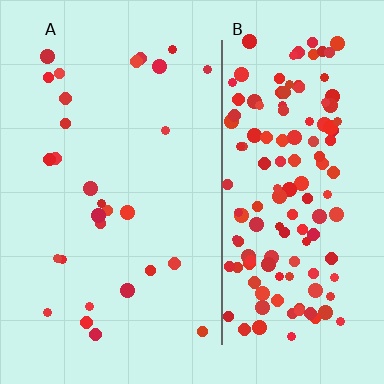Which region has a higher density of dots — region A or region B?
B (the right).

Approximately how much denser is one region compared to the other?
Approximately 5.2× — region B over region A.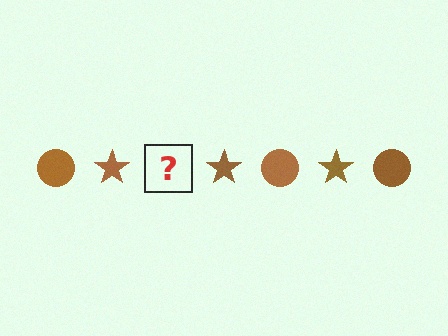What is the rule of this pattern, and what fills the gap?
The rule is that the pattern cycles through circle, star shapes in brown. The gap should be filled with a brown circle.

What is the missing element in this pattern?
The missing element is a brown circle.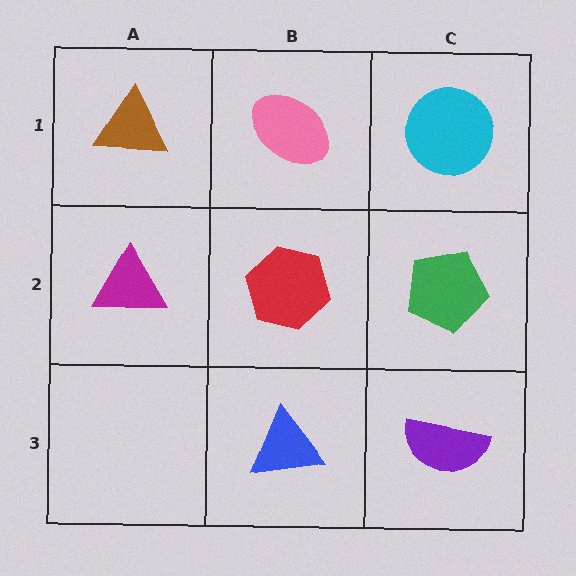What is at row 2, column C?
A green pentagon.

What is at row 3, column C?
A purple semicircle.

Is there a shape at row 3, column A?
No, that cell is empty.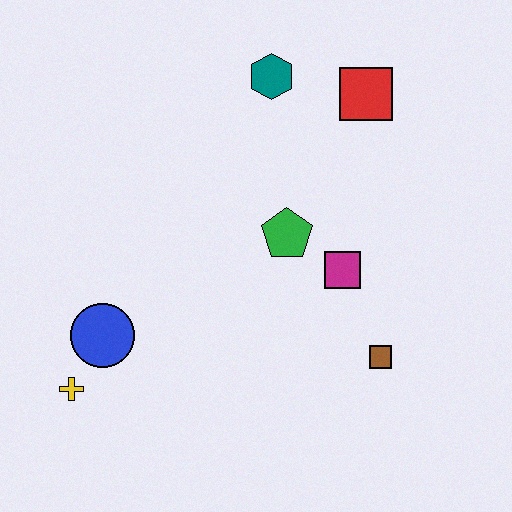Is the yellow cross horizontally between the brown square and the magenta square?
No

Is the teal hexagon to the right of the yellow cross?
Yes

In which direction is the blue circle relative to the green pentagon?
The blue circle is to the left of the green pentagon.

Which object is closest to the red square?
The teal hexagon is closest to the red square.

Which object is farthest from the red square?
The yellow cross is farthest from the red square.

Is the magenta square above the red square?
No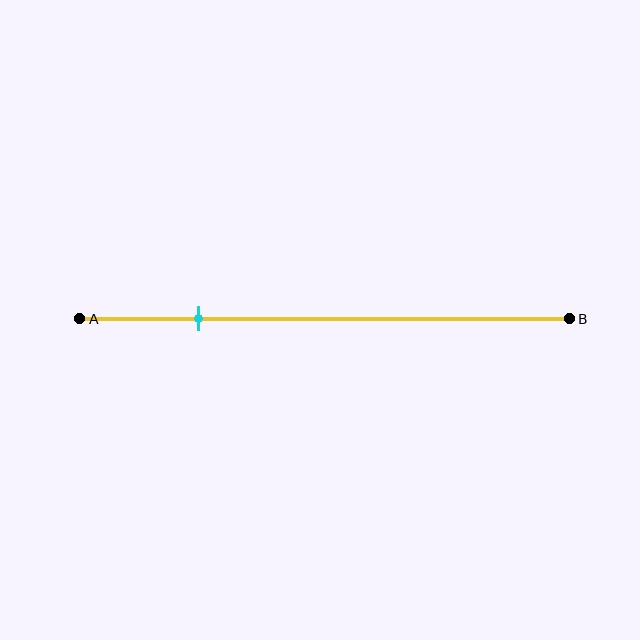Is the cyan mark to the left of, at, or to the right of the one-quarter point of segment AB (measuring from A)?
The cyan mark is approximately at the one-quarter point of segment AB.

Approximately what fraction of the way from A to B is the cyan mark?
The cyan mark is approximately 25% of the way from A to B.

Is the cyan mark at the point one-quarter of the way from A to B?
Yes, the mark is approximately at the one-quarter point.